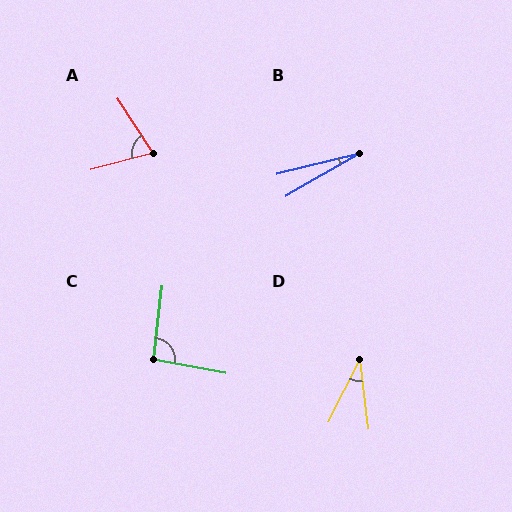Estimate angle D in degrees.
Approximately 34 degrees.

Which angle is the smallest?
B, at approximately 16 degrees.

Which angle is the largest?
C, at approximately 94 degrees.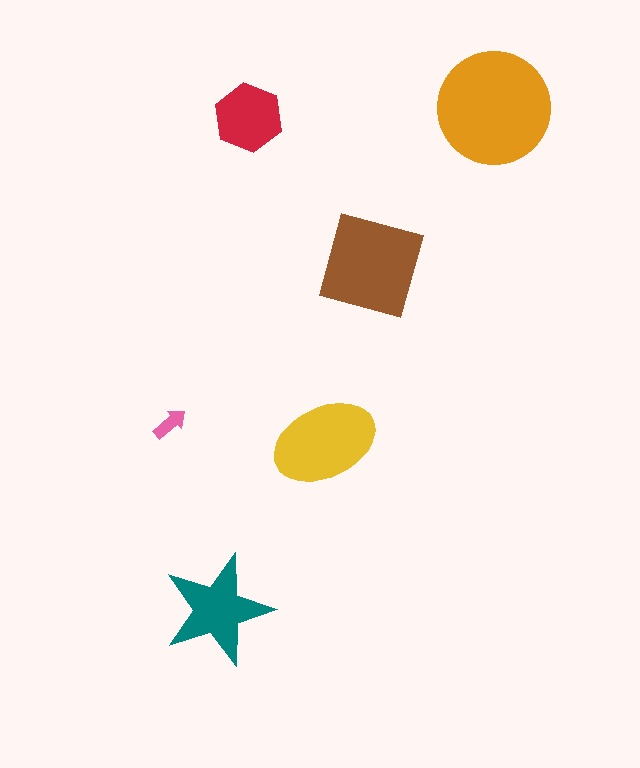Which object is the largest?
The orange circle.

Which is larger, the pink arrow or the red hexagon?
The red hexagon.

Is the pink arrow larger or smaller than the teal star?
Smaller.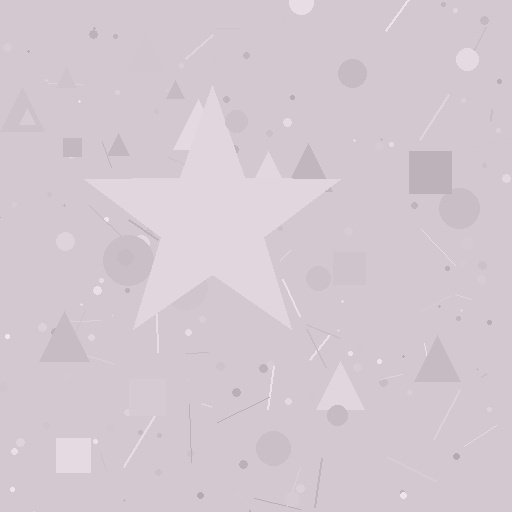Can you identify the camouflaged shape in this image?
The camouflaged shape is a star.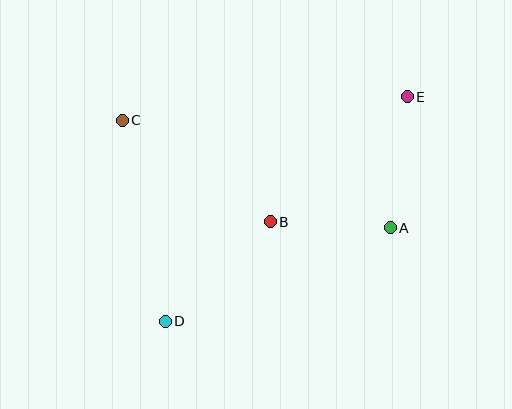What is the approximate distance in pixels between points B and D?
The distance between B and D is approximately 144 pixels.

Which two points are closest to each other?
Points A and B are closest to each other.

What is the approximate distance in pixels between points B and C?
The distance between B and C is approximately 179 pixels.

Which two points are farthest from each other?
Points D and E are farthest from each other.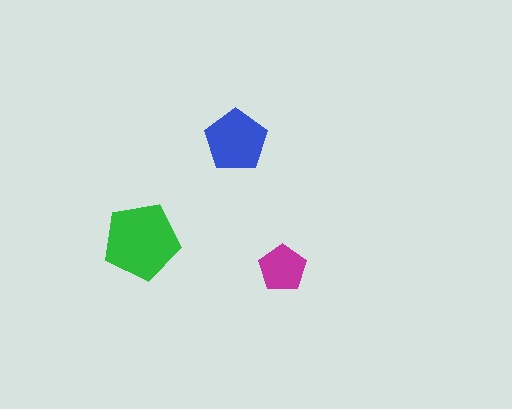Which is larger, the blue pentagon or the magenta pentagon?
The blue one.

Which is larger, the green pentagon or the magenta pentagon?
The green one.